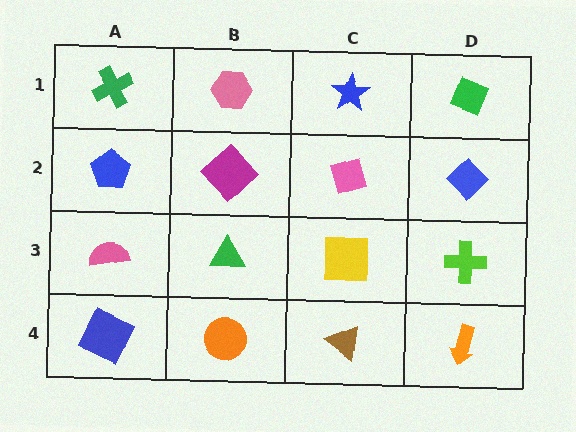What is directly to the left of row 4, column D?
A brown triangle.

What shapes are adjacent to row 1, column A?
A blue pentagon (row 2, column A), a pink hexagon (row 1, column B).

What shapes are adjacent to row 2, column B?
A pink hexagon (row 1, column B), a green triangle (row 3, column B), a blue pentagon (row 2, column A), a pink diamond (row 2, column C).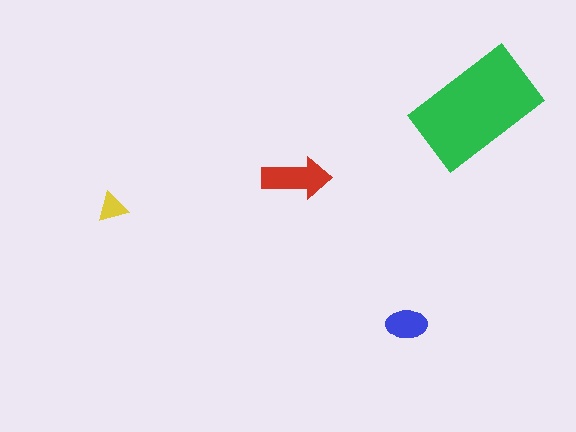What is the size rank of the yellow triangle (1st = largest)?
4th.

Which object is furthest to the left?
The yellow triangle is leftmost.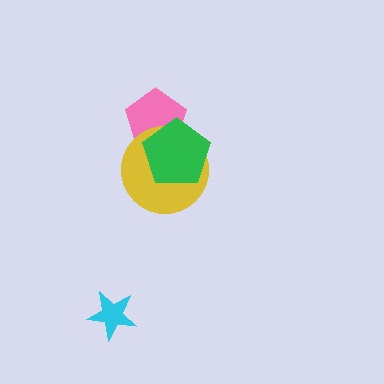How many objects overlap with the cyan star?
0 objects overlap with the cyan star.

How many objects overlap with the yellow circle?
2 objects overlap with the yellow circle.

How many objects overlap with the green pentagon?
2 objects overlap with the green pentagon.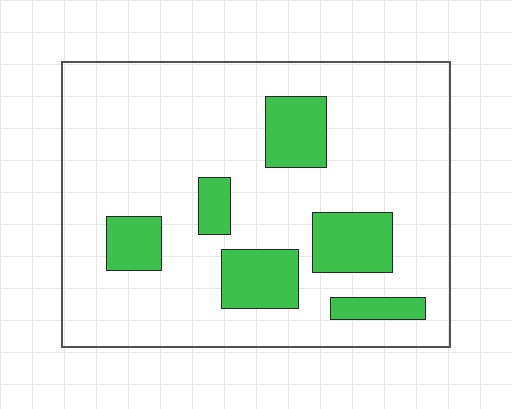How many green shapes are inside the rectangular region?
6.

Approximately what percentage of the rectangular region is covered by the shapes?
Approximately 20%.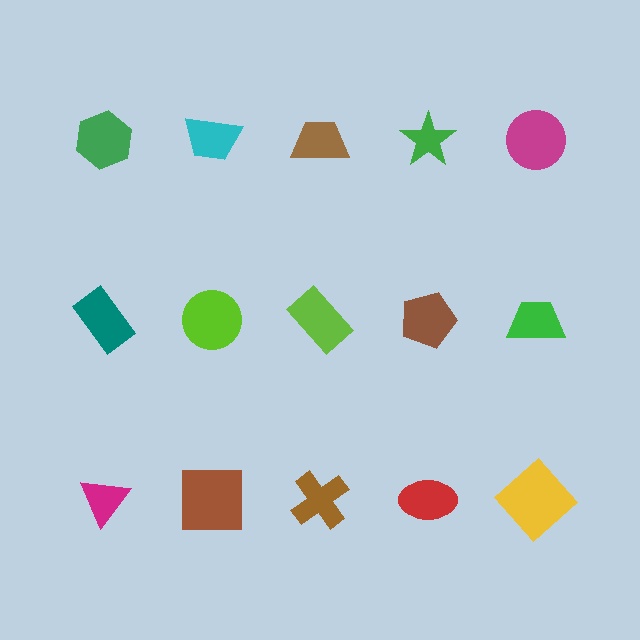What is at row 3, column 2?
A brown square.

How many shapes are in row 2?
5 shapes.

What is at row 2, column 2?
A lime circle.